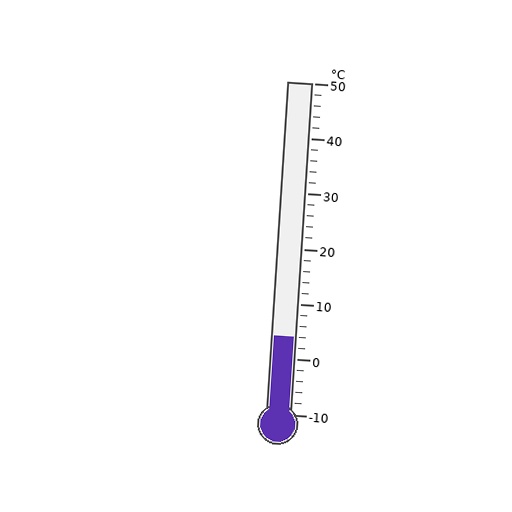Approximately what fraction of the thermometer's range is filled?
The thermometer is filled to approximately 25% of its range.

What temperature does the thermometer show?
The thermometer shows approximately 4°C.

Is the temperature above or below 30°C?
The temperature is below 30°C.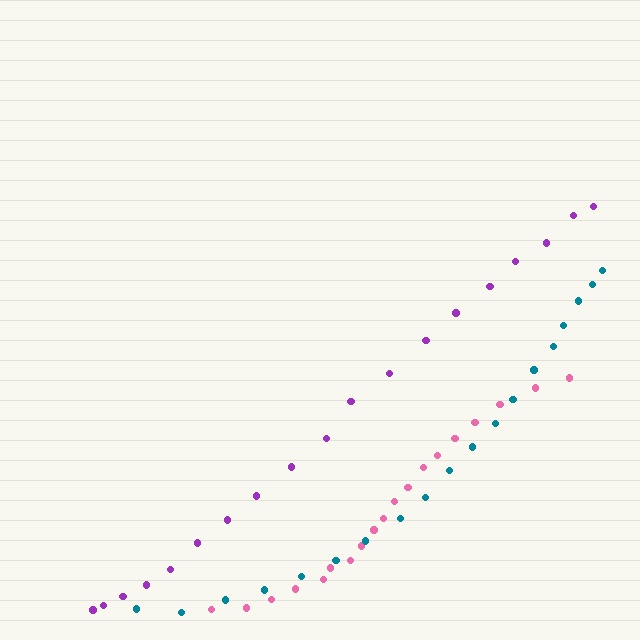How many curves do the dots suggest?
There are 3 distinct paths.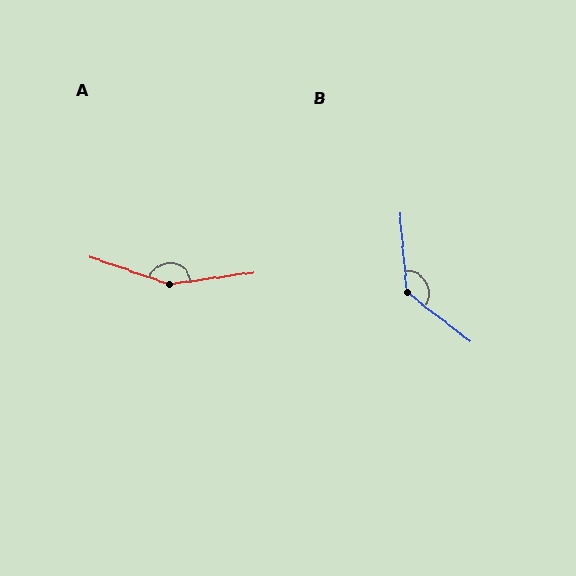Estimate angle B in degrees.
Approximately 132 degrees.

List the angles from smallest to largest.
B (132°), A (154°).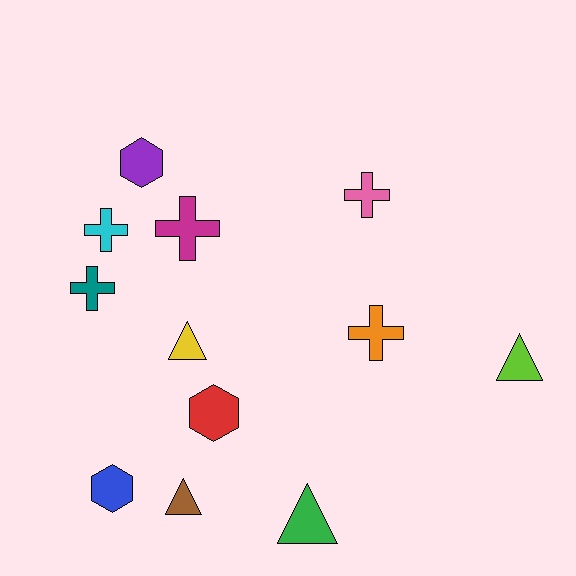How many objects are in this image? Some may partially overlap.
There are 12 objects.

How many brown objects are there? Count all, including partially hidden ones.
There is 1 brown object.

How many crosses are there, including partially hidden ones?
There are 5 crosses.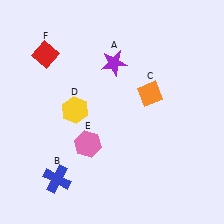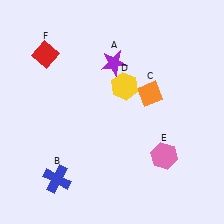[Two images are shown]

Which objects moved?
The objects that moved are: the yellow hexagon (D), the pink hexagon (E).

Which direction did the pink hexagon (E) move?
The pink hexagon (E) moved right.